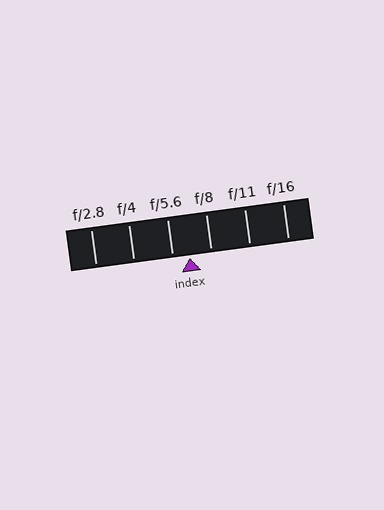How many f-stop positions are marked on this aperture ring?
There are 6 f-stop positions marked.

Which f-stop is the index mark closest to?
The index mark is closest to f/5.6.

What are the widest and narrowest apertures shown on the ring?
The widest aperture shown is f/2.8 and the narrowest is f/16.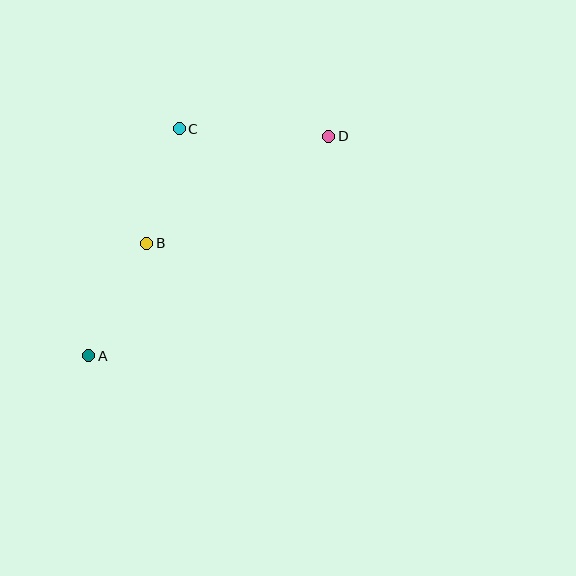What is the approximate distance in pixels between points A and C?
The distance between A and C is approximately 244 pixels.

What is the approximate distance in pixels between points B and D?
The distance between B and D is approximately 211 pixels.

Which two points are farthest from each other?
Points A and D are farthest from each other.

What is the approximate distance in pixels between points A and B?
The distance between A and B is approximately 127 pixels.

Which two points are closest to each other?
Points B and C are closest to each other.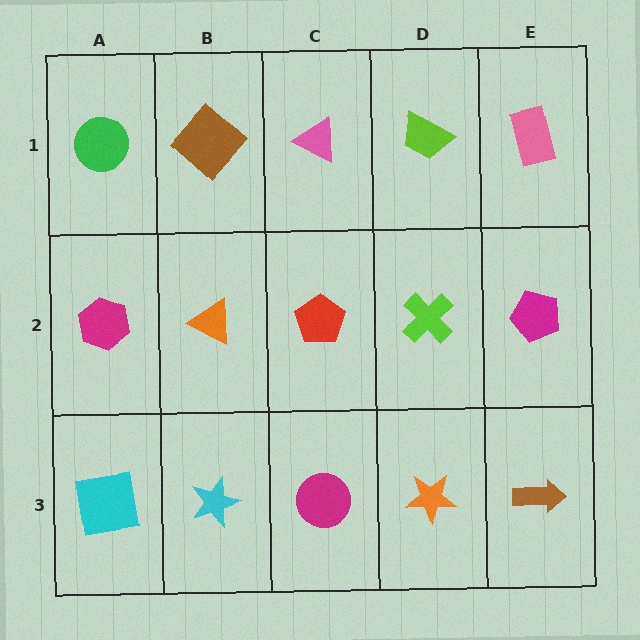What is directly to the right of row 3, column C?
An orange star.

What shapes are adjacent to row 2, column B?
A brown diamond (row 1, column B), a cyan star (row 3, column B), a magenta hexagon (row 2, column A), a red pentagon (row 2, column C).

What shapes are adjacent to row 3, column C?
A red pentagon (row 2, column C), a cyan star (row 3, column B), an orange star (row 3, column D).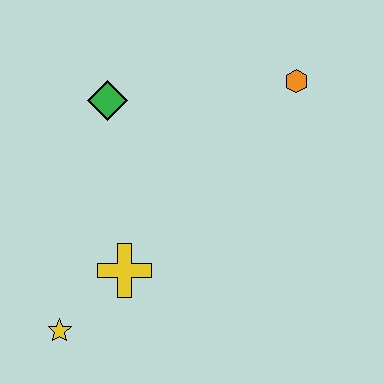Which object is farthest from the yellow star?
The orange hexagon is farthest from the yellow star.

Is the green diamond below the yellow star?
No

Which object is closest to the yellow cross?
The yellow star is closest to the yellow cross.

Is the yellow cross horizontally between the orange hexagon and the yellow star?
Yes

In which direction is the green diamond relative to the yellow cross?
The green diamond is above the yellow cross.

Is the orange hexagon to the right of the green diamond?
Yes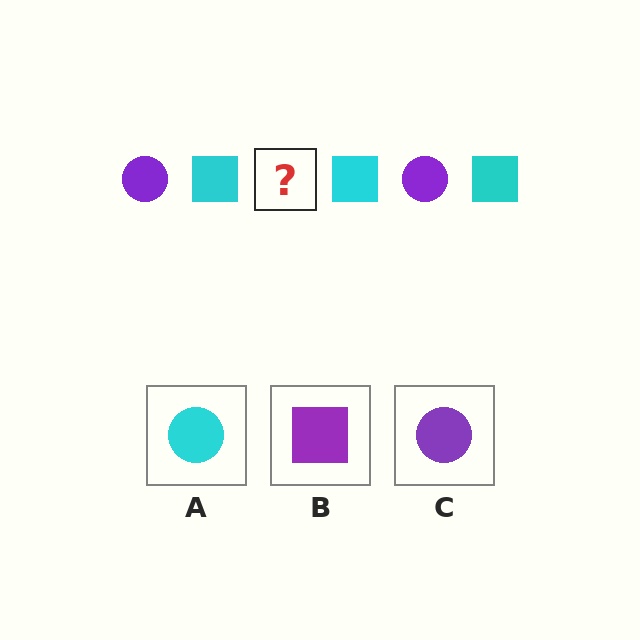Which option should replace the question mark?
Option C.